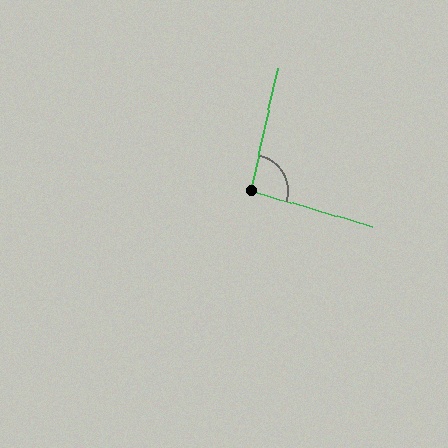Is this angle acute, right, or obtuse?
It is approximately a right angle.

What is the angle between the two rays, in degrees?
Approximately 95 degrees.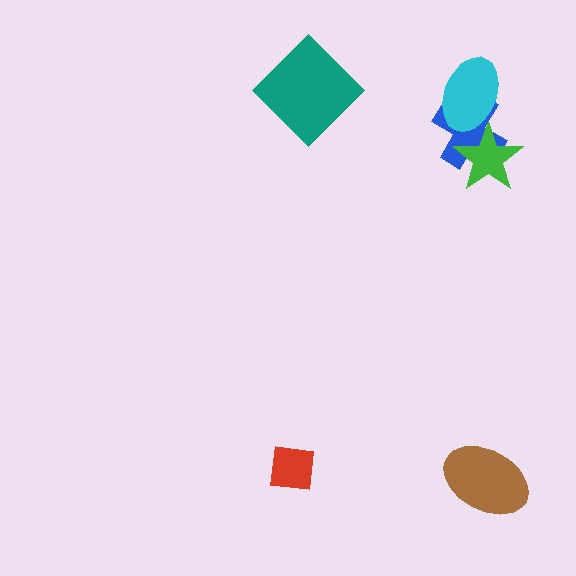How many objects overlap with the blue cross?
2 objects overlap with the blue cross.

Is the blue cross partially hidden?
Yes, it is partially covered by another shape.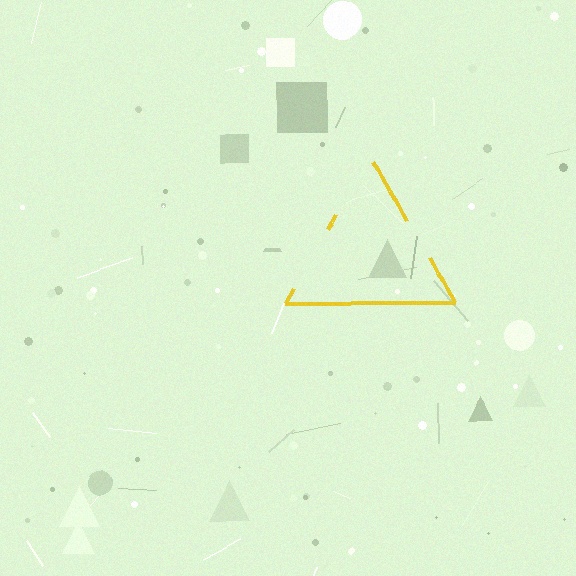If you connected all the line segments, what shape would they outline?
They would outline a triangle.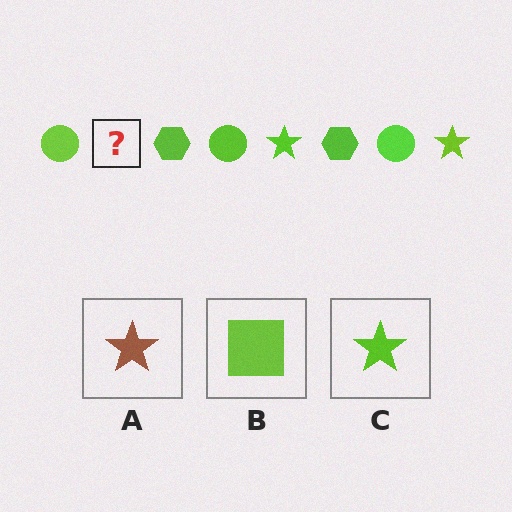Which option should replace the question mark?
Option C.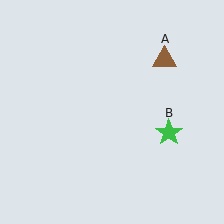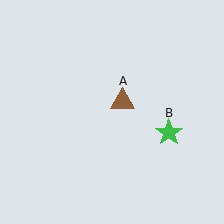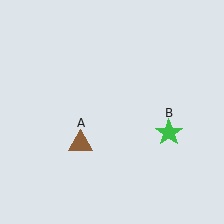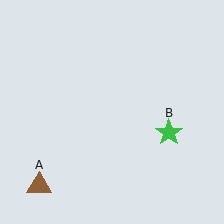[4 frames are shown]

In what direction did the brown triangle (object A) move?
The brown triangle (object A) moved down and to the left.